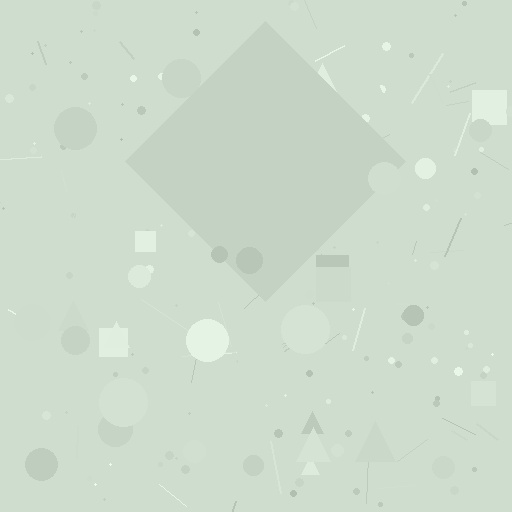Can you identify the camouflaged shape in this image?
The camouflaged shape is a diamond.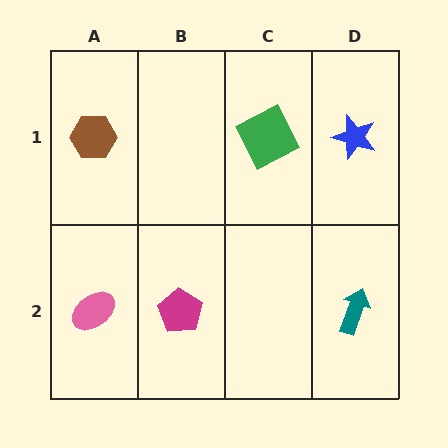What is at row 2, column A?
A pink ellipse.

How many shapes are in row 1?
3 shapes.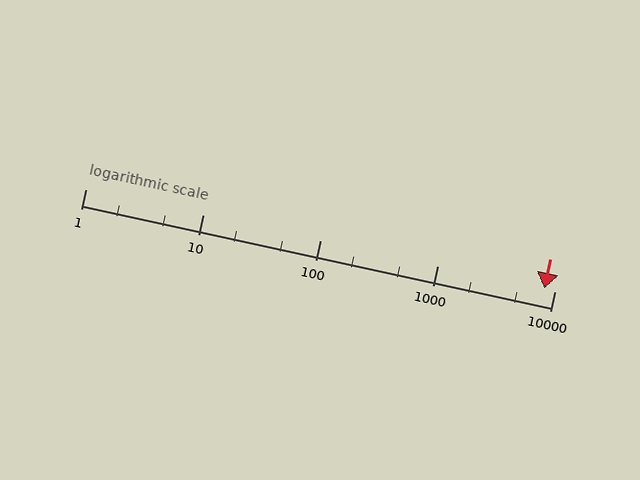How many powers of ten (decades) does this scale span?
The scale spans 4 decades, from 1 to 10000.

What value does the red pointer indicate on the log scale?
The pointer indicates approximately 8100.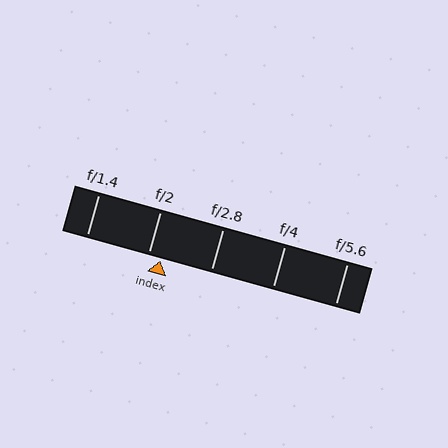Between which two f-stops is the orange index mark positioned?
The index mark is between f/2 and f/2.8.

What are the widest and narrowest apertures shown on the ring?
The widest aperture shown is f/1.4 and the narrowest is f/5.6.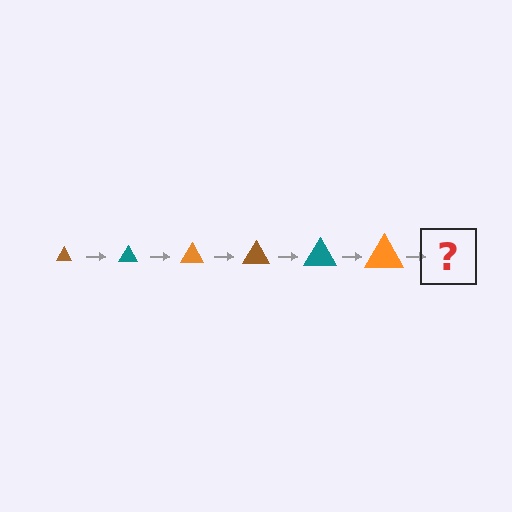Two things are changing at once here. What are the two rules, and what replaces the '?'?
The two rules are that the triangle grows larger each step and the color cycles through brown, teal, and orange. The '?' should be a brown triangle, larger than the previous one.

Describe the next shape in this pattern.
It should be a brown triangle, larger than the previous one.